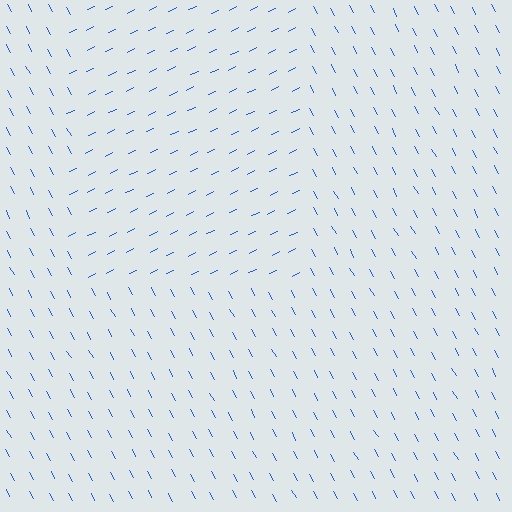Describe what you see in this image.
The image is filled with small blue line segments. A rectangle region in the image has lines oriented differently from the surrounding lines, creating a visible texture boundary.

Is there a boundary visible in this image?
Yes, there is a texture boundary formed by a change in line orientation.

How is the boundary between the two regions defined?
The boundary is defined purely by a change in line orientation (approximately 87 degrees difference). All lines are the same color and thickness.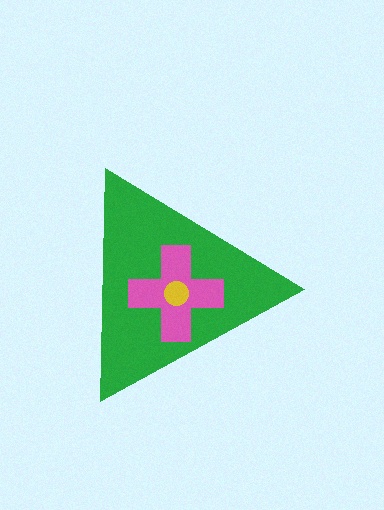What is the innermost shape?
The yellow circle.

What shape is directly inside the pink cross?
The yellow circle.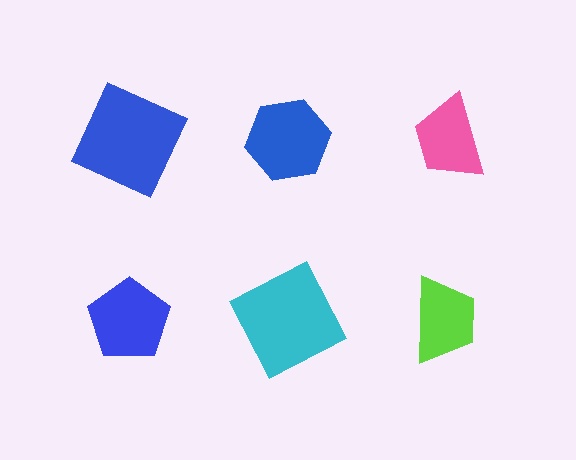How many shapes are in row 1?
3 shapes.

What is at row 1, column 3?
A pink trapezoid.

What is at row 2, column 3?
A lime trapezoid.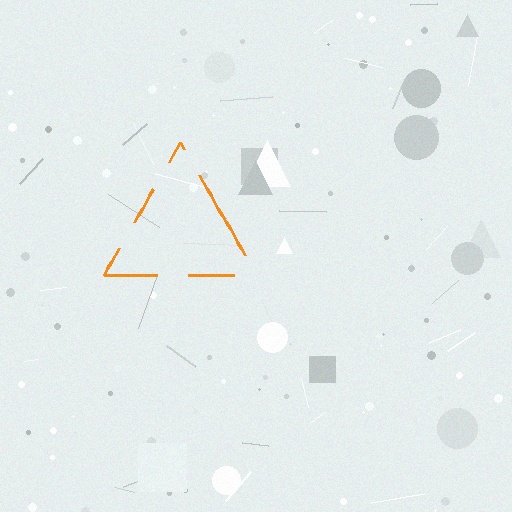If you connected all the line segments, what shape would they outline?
They would outline a triangle.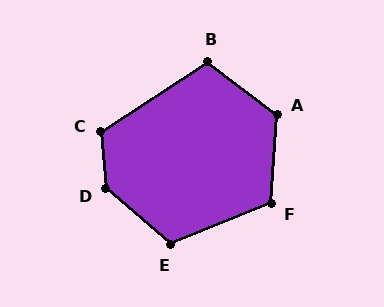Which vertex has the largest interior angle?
D, at approximately 135 degrees.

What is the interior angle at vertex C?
Approximately 119 degrees (obtuse).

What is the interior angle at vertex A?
Approximately 124 degrees (obtuse).